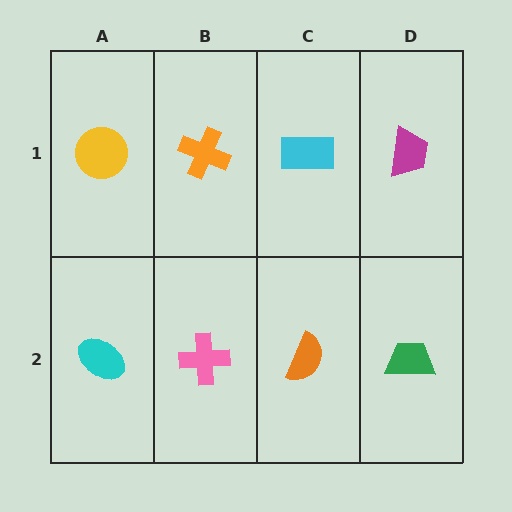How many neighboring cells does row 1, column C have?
3.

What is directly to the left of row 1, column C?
An orange cross.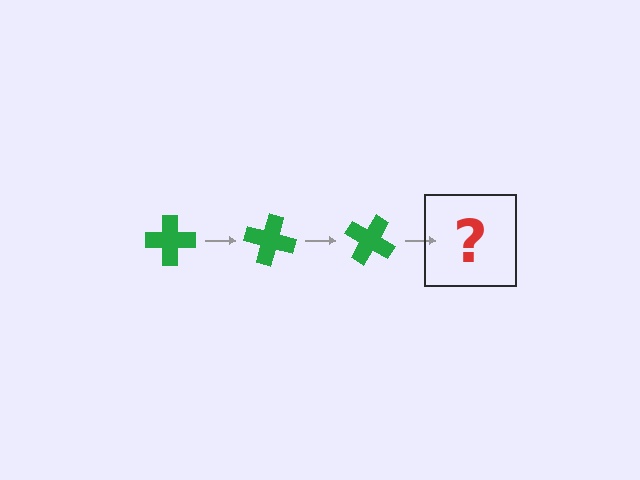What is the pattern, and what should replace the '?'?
The pattern is that the cross rotates 15 degrees each step. The '?' should be a green cross rotated 45 degrees.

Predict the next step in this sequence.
The next step is a green cross rotated 45 degrees.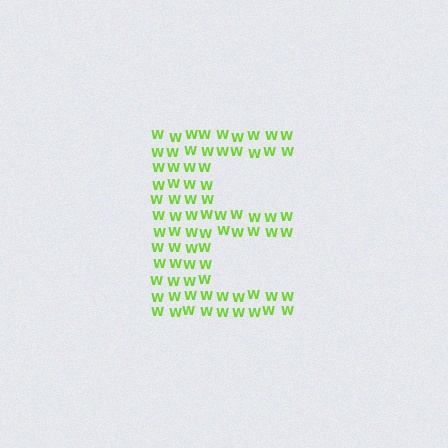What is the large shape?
The large shape is the letter E.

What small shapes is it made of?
It is made of small letter W's.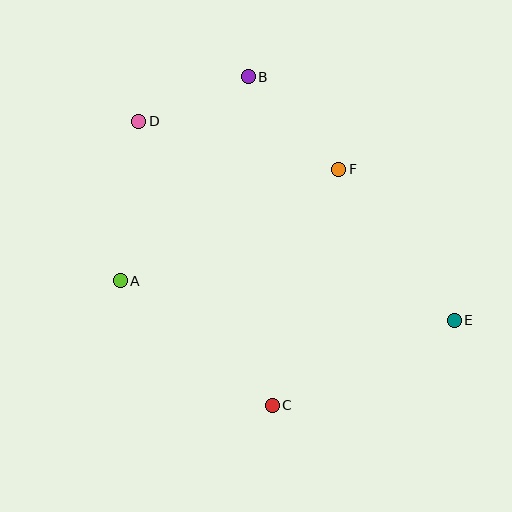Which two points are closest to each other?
Points B and D are closest to each other.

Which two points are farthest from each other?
Points D and E are farthest from each other.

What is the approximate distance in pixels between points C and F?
The distance between C and F is approximately 245 pixels.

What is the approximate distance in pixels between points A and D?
The distance between A and D is approximately 160 pixels.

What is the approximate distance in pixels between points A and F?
The distance between A and F is approximately 245 pixels.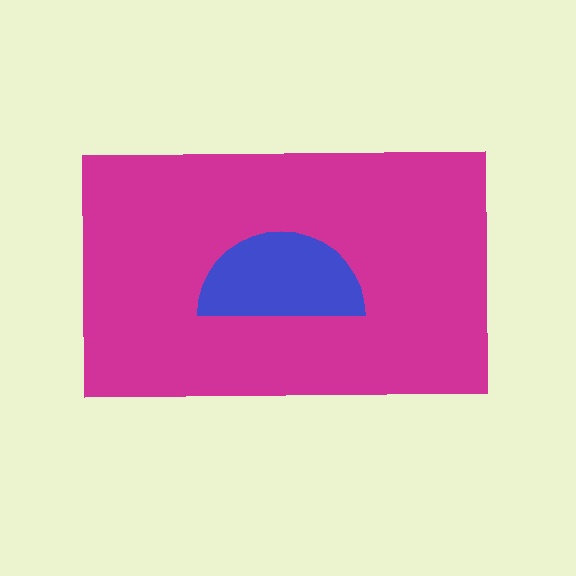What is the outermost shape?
The magenta rectangle.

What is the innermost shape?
The blue semicircle.